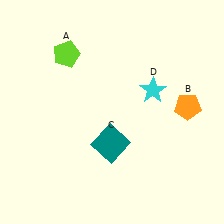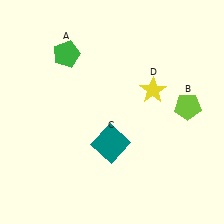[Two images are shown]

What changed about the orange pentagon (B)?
In Image 1, B is orange. In Image 2, it changed to lime.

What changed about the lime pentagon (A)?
In Image 1, A is lime. In Image 2, it changed to green.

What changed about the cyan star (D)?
In Image 1, D is cyan. In Image 2, it changed to yellow.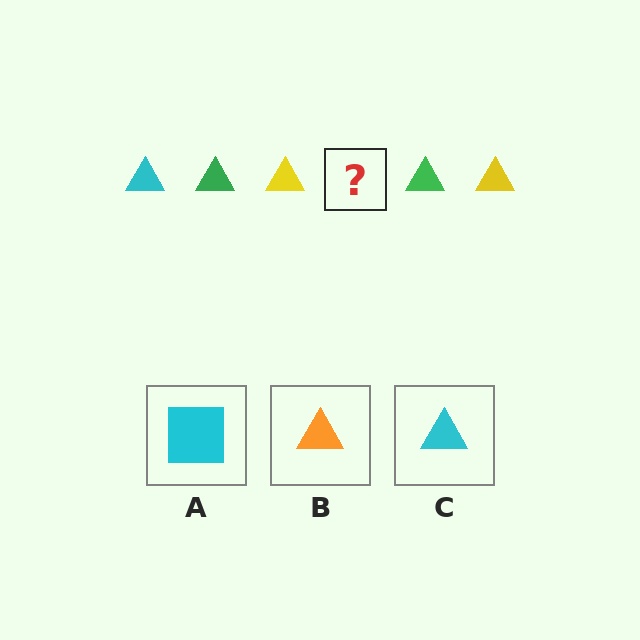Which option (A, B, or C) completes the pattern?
C.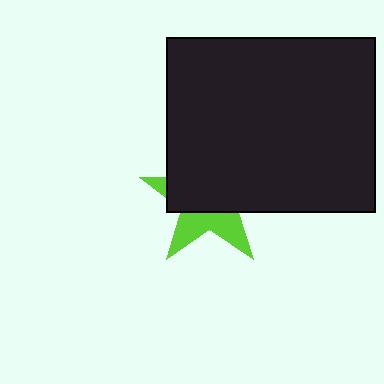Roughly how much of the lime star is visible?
A small part of it is visible (roughly 37%).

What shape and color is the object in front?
The object in front is a black rectangle.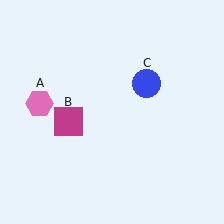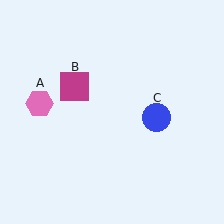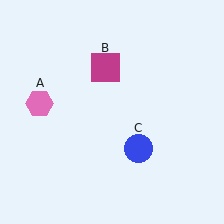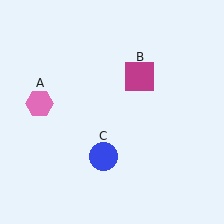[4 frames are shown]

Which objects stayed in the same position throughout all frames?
Pink hexagon (object A) remained stationary.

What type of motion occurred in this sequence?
The magenta square (object B), blue circle (object C) rotated clockwise around the center of the scene.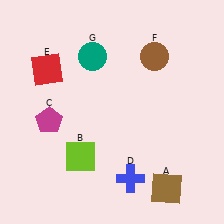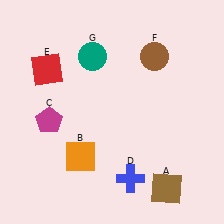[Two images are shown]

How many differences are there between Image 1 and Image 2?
There is 1 difference between the two images.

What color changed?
The square (B) changed from lime in Image 1 to orange in Image 2.